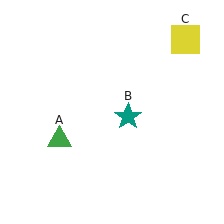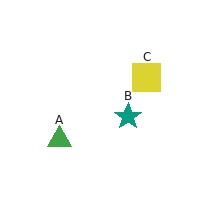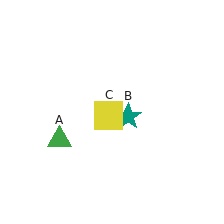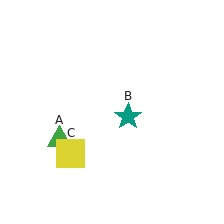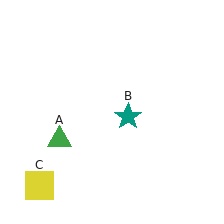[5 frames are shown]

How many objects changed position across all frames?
1 object changed position: yellow square (object C).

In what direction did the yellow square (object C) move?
The yellow square (object C) moved down and to the left.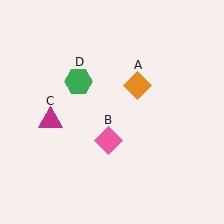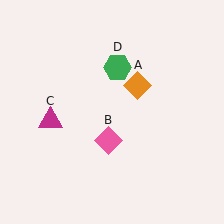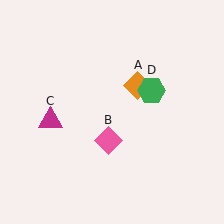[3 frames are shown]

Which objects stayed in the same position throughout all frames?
Orange diamond (object A) and pink diamond (object B) and magenta triangle (object C) remained stationary.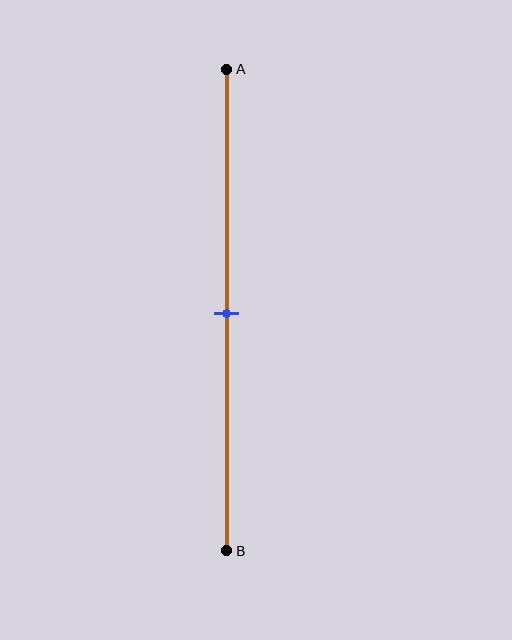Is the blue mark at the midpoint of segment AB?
Yes, the mark is approximately at the midpoint.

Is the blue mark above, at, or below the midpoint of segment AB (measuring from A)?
The blue mark is approximately at the midpoint of segment AB.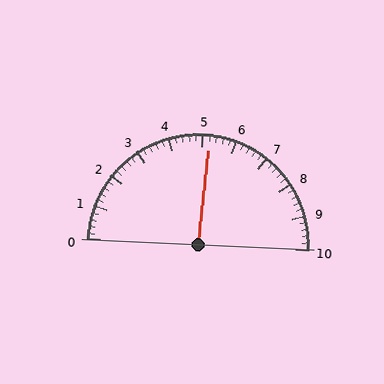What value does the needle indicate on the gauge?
The needle indicates approximately 5.2.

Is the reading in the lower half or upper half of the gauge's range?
The reading is in the upper half of the range (0 to 10).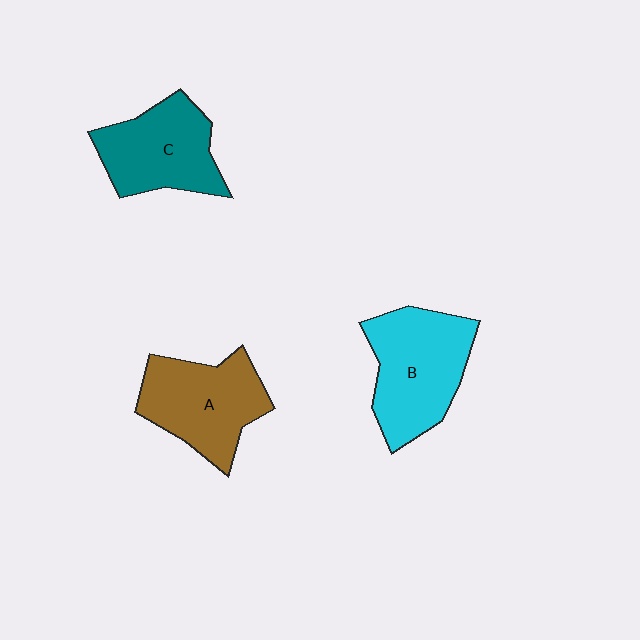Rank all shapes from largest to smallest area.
From largest to smallest: B (cyan), A (brown), C (teal).